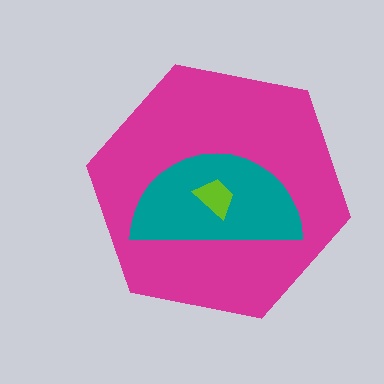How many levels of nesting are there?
3.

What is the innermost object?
The lime trapezoid.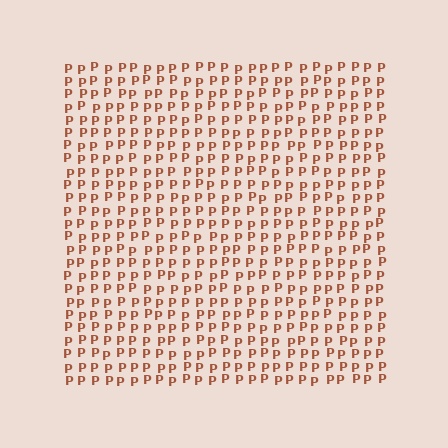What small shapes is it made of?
It is made of small letter P's.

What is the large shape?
The large shape is a square.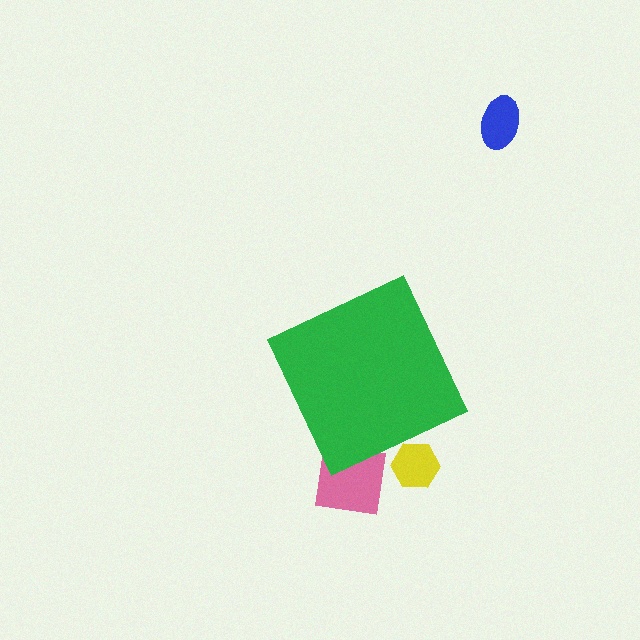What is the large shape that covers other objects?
A green diamond.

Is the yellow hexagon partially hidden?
Yes, the yellow hexagon is partially hidden behind the green diamond.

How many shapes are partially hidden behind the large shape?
2 shapes are partially hidden.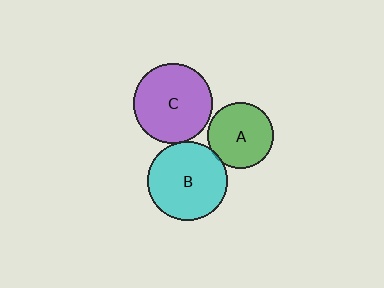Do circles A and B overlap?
Yes.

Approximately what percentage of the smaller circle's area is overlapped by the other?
Approximately 5%.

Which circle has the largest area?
Circle C (purple).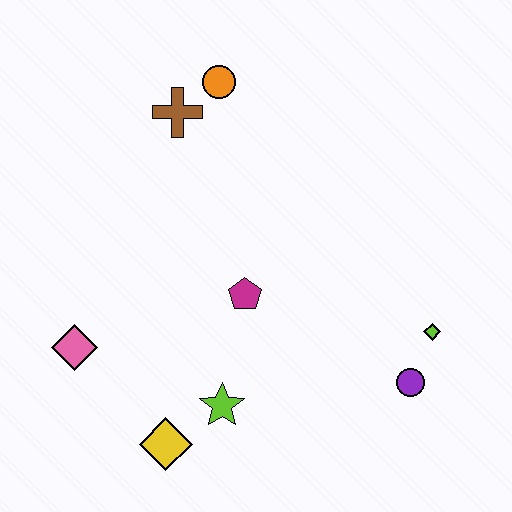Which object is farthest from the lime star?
The orange circle is farthest from the lime star.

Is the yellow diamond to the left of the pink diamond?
No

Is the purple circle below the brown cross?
Yes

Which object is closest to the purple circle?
The lime diamond is closest to the purple circle.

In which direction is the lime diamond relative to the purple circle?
The lime diamond is above the purple circle.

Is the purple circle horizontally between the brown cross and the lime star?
No